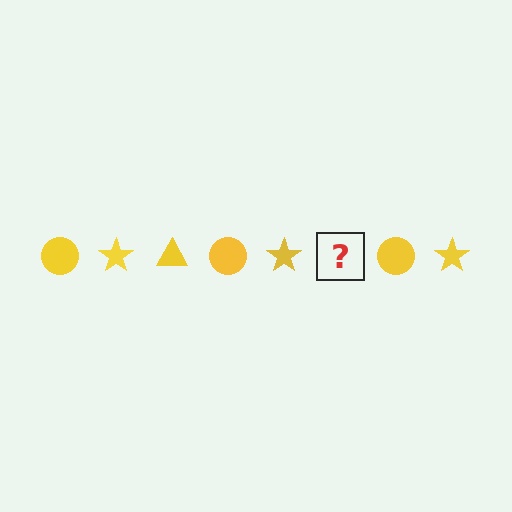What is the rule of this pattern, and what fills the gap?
The rule is that the pattern cycles through circle, star, triangle shapes in yellow. The gap should be filled with a yellow triangle.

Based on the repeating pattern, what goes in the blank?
The blank should be a yellow triangle.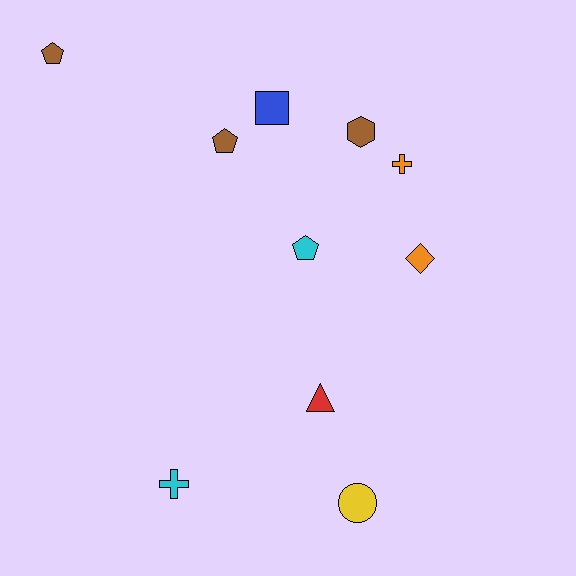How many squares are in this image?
There is 1 square.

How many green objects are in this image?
There are no green objects.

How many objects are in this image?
There are 10 objects.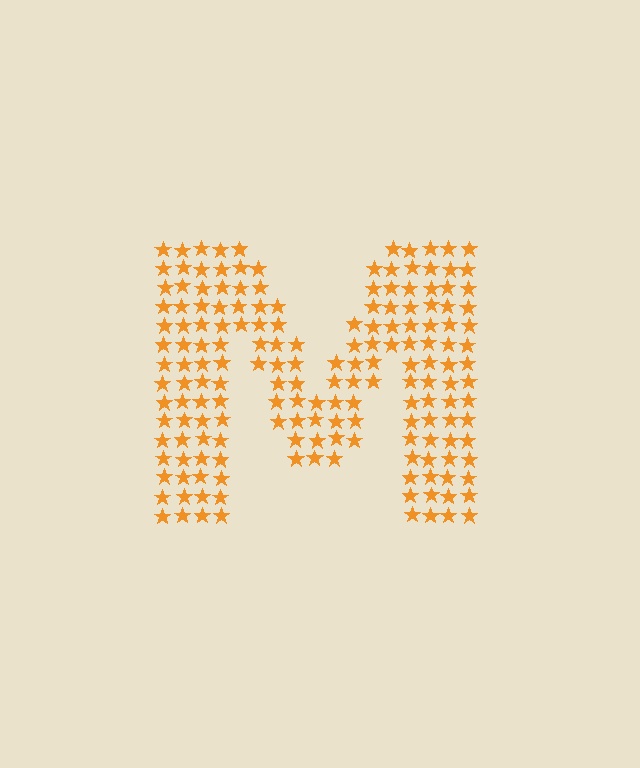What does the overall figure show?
The overall figure shows the letter M.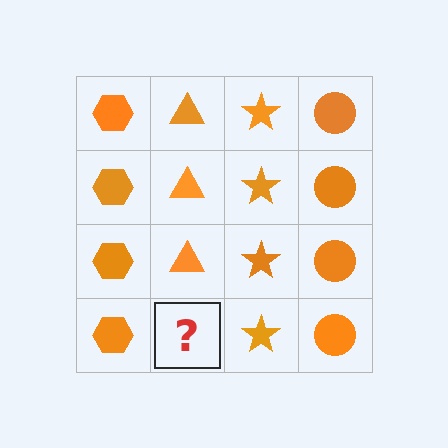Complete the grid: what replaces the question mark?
The question mark should be replaced with an orange triangle.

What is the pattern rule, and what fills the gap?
The rule is that each column has a consistent shape. The gap should be filled with an orange triangle.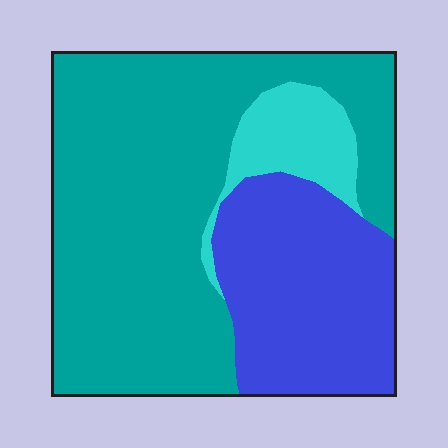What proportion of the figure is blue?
Blue covers 29% of the figure.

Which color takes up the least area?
Cyan, at roughly 10%.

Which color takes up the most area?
Teal, at roughly 60%.